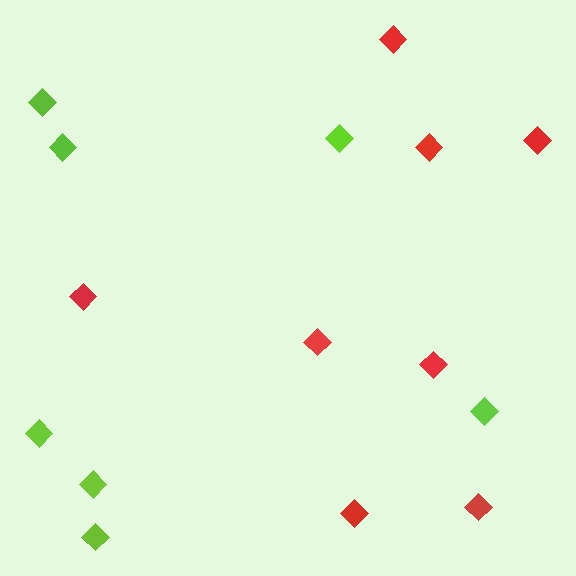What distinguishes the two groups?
There are 2 groups: one group of red diamonds (8) and one group of lime diamonds (7).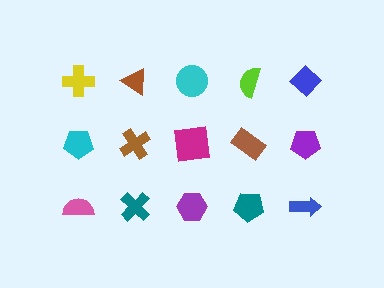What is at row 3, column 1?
A pink semicircle.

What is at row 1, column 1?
A yellow cross.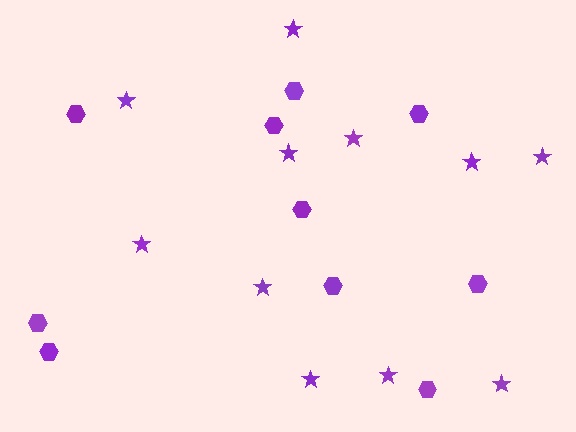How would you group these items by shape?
There are 2 groups: one group of stars (11) and one group of hexagons (10).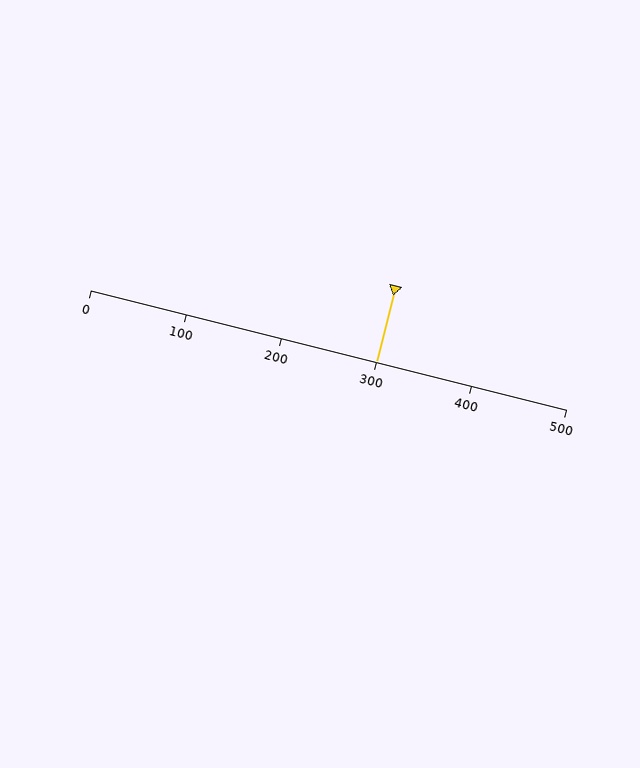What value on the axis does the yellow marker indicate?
The marker indicates approximately 300.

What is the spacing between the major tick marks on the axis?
The major ticks are spaced 100 apart.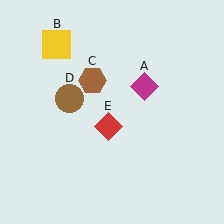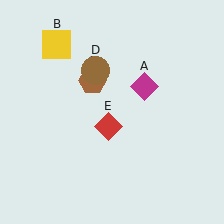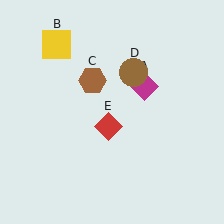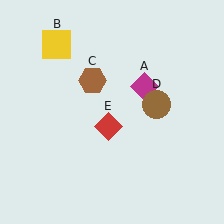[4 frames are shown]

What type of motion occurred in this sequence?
The brown circle (object D) rotated clockwise around the center of the scene.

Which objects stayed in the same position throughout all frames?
Magenta diamond (object A) and yellow square (object B) and brown hexagon (object C) and red diamond (object E) remained stationary.